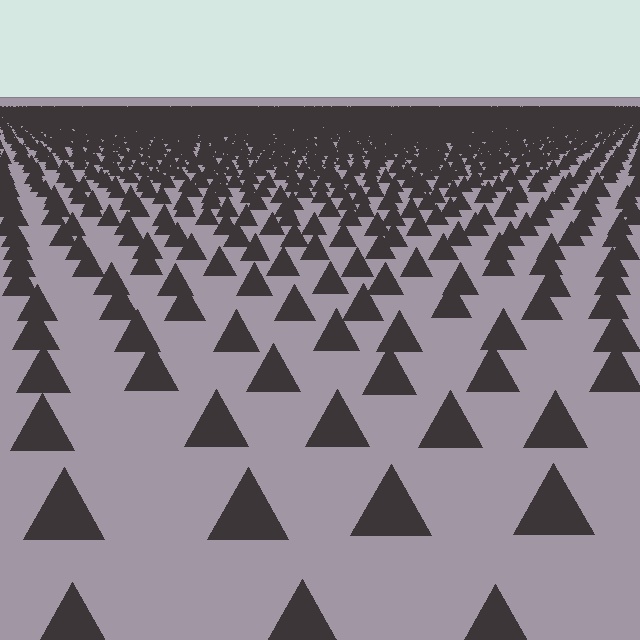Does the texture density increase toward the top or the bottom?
Density increases toward the top.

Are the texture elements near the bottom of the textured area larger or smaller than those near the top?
Larger. Near the bottom, elements are closer to the viewer and appear at a bigger on-screen size.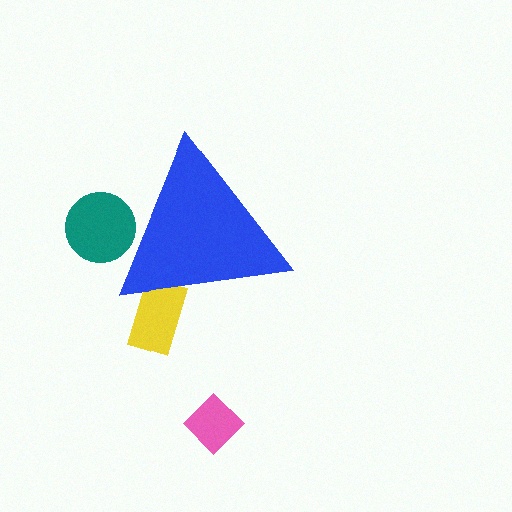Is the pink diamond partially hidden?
No, the pink diamond is fully visible.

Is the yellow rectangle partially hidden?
Yes, the yellow rectangle is partially hidden behind the blue triangle.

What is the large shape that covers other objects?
A blue triangle.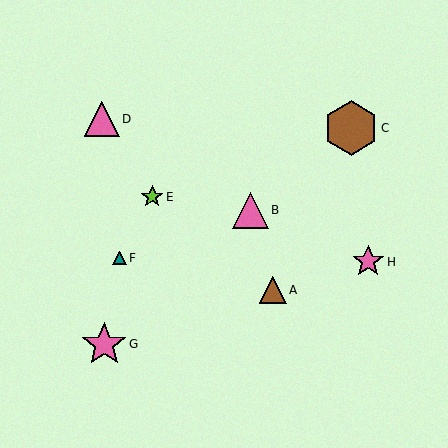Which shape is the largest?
The brown hexagon (labeled C) is the largest.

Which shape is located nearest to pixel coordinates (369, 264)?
The pink star (labeled H) at (368, 262) is nearest to that location.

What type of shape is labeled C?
Shape C is a brown hexagon.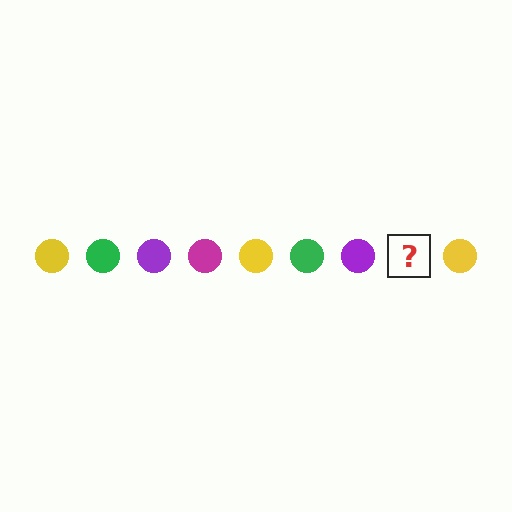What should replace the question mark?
The question mark should be replaced with a magenta circle.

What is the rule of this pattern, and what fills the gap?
The rule is that the pattern cycles through yellow, green, purple, magenta circles. The gap should be filled with a magenta circle.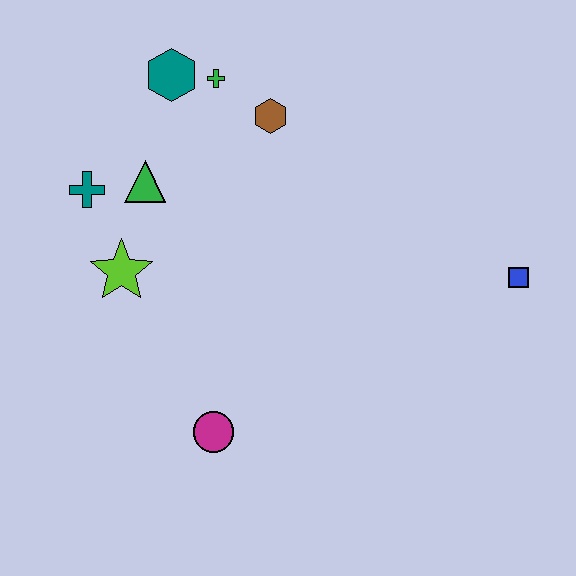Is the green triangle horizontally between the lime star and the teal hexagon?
Yes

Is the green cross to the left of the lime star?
No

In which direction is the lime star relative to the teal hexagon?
The lime star is below the teal hexagon.